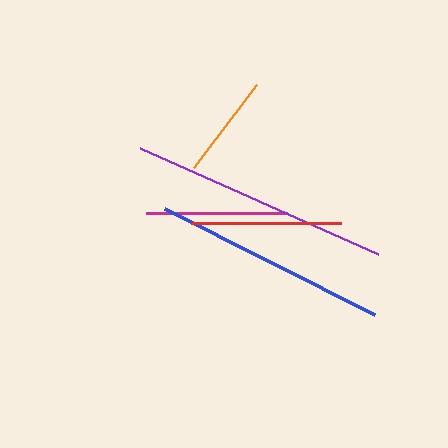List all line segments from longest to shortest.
From longest to shortest: purple, blue, red, magenta, orange.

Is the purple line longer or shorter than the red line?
The purple line is longer than the red line.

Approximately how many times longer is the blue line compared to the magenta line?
The blue line is approximately 1.7 times the length of the magenta line.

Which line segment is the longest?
The purple line is the longest at approximately 261 pixels.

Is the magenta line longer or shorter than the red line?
The red line is longer than the magenta line.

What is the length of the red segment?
The red segment is approximately 150 pixels long.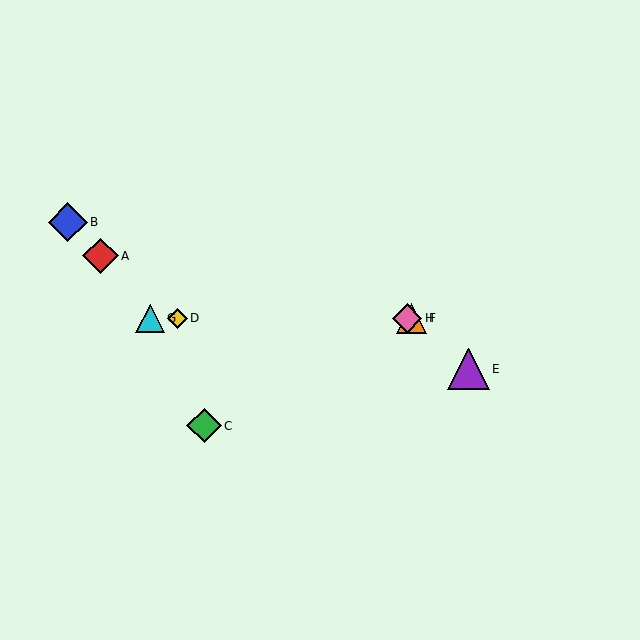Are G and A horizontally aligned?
No, G is at y≈318 and A is at y≈256.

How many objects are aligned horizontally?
4 objects (D, F, G, H) are aligned horizontally.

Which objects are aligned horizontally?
Objects D, F, G, H are aligned horizontally.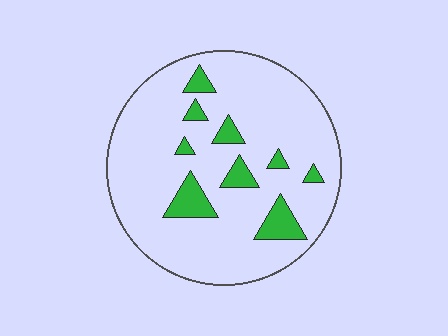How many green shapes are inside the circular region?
9.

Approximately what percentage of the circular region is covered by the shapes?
Approximately 15%.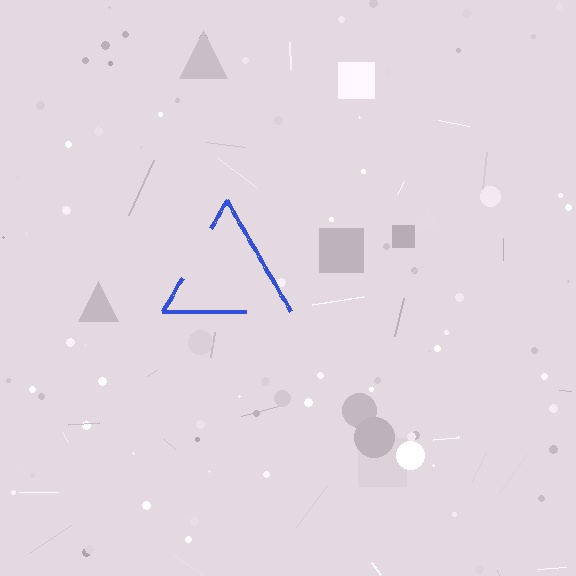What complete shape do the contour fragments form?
The contour fragments form a triangle.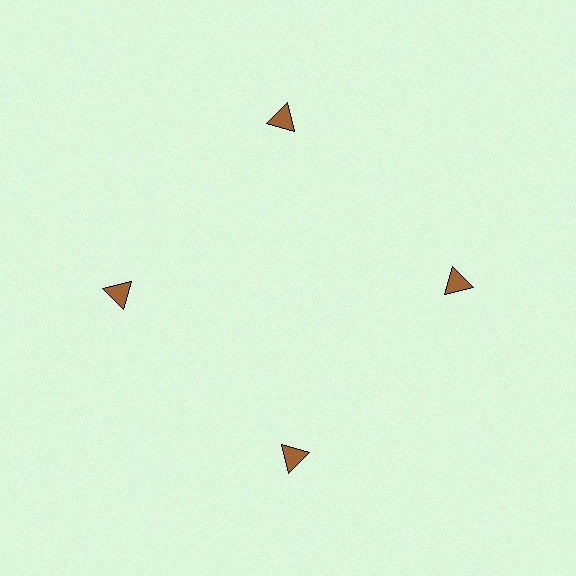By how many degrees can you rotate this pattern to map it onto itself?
The pattern maps onto itself every 90 degrees of rotation.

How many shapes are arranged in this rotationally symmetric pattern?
There are 4 shapes, arranged in 4 groups of 1.